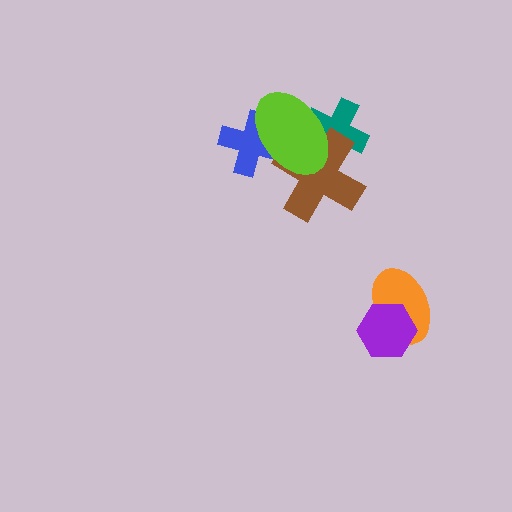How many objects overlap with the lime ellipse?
3 objects overlap with the lime ellipse.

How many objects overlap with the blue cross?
1 object overlaps with the blue cross.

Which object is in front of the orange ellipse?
The purple hexagon is in front of the orange ellipse.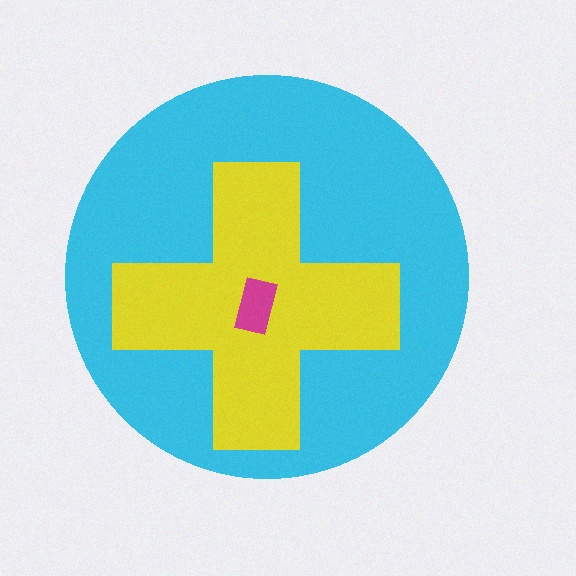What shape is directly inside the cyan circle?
The yellow cross.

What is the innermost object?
The magenta rectangle.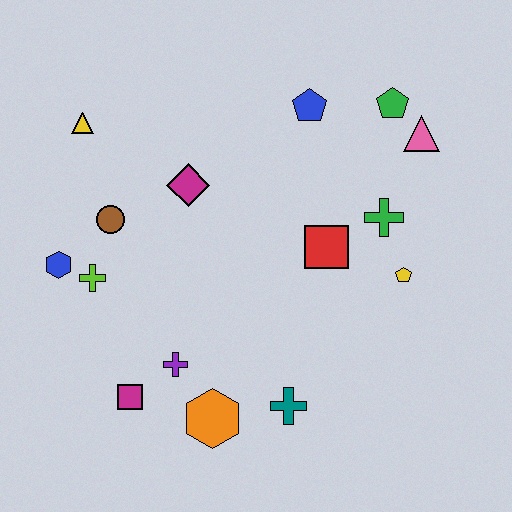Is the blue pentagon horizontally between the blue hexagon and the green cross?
Yes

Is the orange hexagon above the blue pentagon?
No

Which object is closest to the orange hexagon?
The purple cross is closest to the orange hexagon.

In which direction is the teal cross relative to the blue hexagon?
The teal cross is to the right of the blue hexagon.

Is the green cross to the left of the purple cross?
No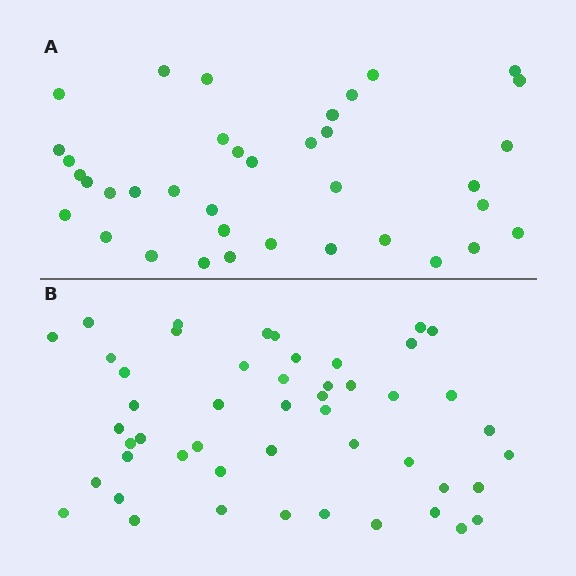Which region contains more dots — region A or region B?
Region B (the bottom region) has more dots.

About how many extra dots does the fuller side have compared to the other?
Region B has roughly 12 or so more dots than region A.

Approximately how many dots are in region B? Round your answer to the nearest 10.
About 50 dots. (The exact count is 49, which rounds to 50.)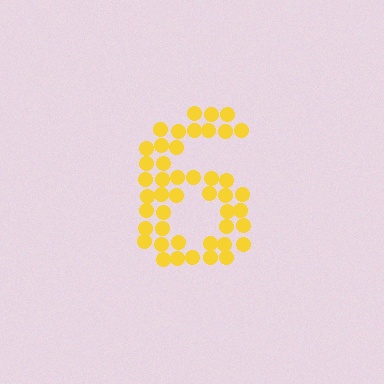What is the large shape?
The large shape is the digit 6.